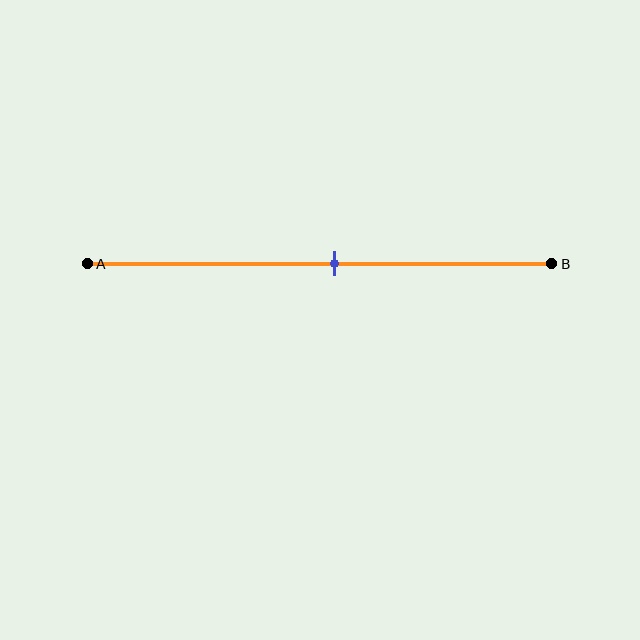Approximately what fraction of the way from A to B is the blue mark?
The blue mark is approximately 55% of the way from A to B.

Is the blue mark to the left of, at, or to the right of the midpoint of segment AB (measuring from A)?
The blue mark is to the right of the midpoint of segment AB.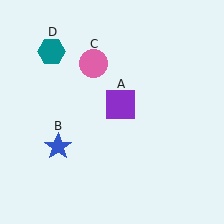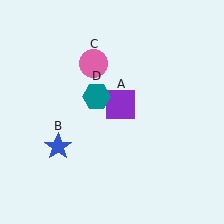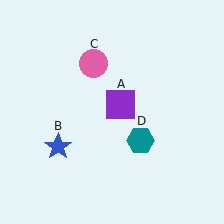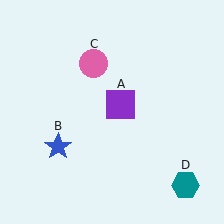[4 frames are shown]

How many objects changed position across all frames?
1 object changed position: teal hexagon (object D).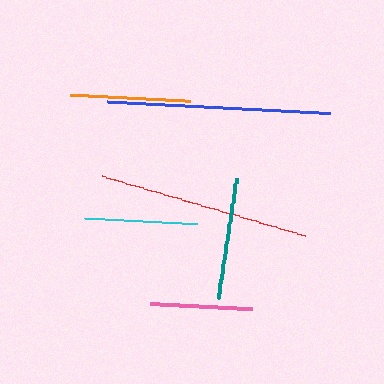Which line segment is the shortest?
The pink line is the shortest at approximately 103 pixels.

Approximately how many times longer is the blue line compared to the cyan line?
The blue line is approximately 2.0 times the length of the cyan line.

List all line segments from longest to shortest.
From longest to shortest: blue, red, teal, orange, cyan, pink.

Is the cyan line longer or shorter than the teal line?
The teal line is longer than the cyan line.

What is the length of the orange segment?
The orange segment is approximately 120 pixels long.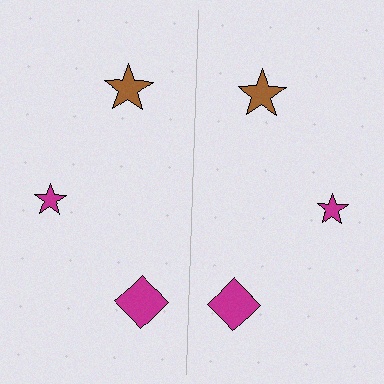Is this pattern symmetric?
Yes, this pattern has bilateral (reflection) symmetry.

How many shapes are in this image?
There are 6 shapes in this image.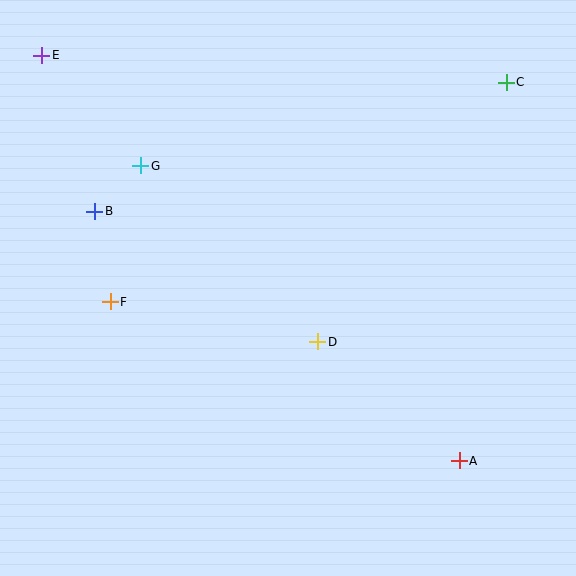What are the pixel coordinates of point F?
Point F is at (110, 302).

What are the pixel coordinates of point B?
Point B is at (95, 211).